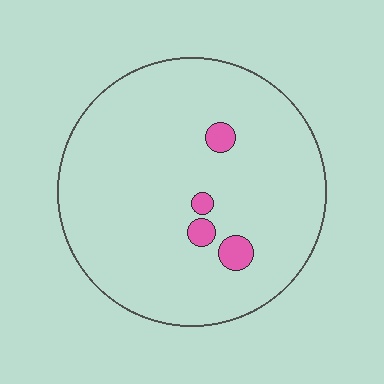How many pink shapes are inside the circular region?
4.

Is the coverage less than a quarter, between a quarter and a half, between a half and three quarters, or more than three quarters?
Less than a quarter.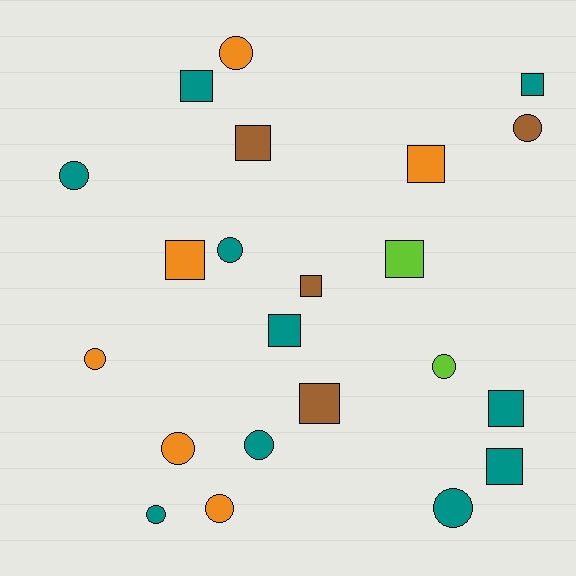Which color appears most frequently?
Teal, with 10 objects.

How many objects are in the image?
There are 22 objects.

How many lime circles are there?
There is 1 lime circle.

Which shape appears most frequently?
Square, with 11 objects.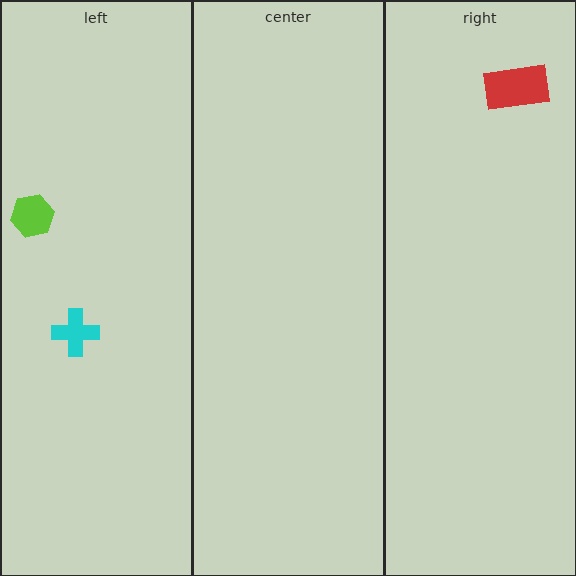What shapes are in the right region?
The red rectangle.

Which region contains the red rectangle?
The right region.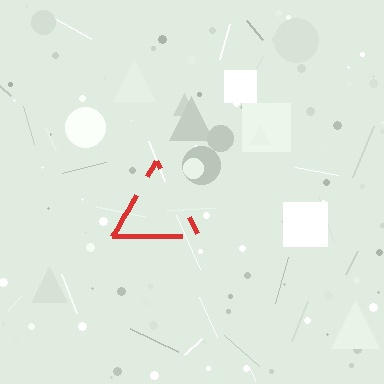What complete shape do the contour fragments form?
The contour fragments form a triangle.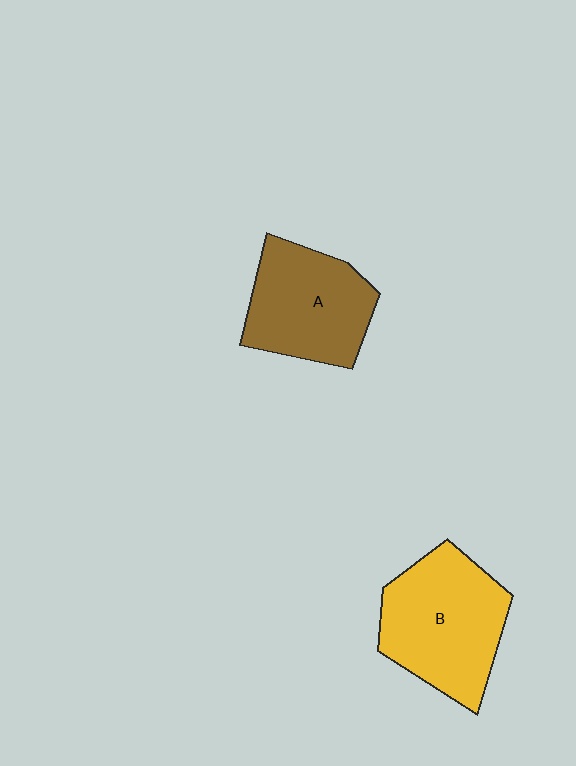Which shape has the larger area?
Shape B (yellow).